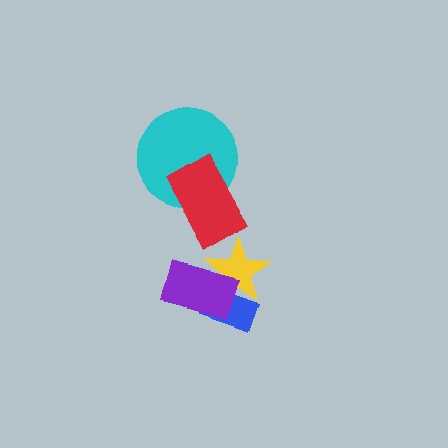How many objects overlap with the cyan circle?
1 object overlaps with the cyan circle.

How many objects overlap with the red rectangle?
1 object overlaps with the red rectangle.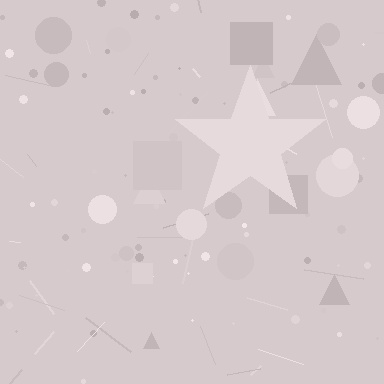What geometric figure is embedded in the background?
A star is embedded in the background.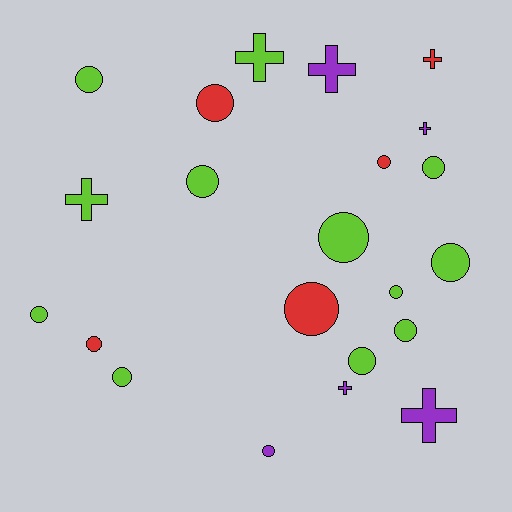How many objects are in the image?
There are 22 objects.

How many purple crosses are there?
There are 4 purple crosses.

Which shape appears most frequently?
Circle, with 15 objects.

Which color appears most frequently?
Lime, with 12 objects.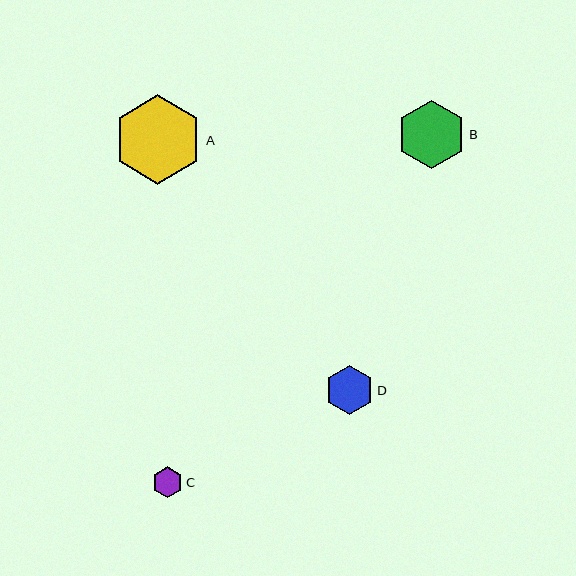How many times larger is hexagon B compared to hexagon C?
Hexagon B is approximately 2.2 times the size of hexagon C.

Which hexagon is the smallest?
Hexagon C is the smallest with a size of approximately 31 pixels.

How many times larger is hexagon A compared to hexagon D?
Hexagon A is approximately 1.8 times the size of hexagon D.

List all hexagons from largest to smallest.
From largest to smallest: A, B, D, C.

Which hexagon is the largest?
Hexagon A is the largest with a size of approximately 89 pixels.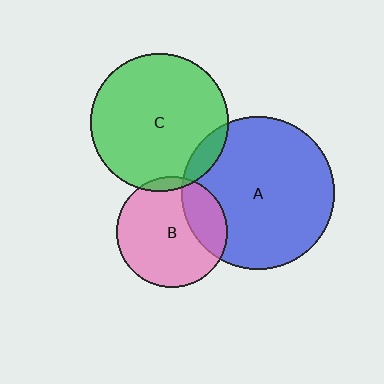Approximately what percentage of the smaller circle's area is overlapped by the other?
Approximately 5%.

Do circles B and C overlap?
Yes.